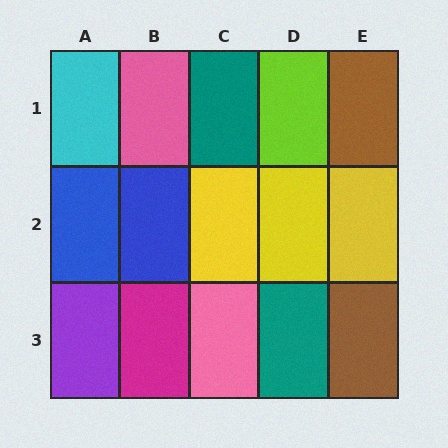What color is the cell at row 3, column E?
Brown.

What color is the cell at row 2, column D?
Yellow.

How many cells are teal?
2 cells are teal.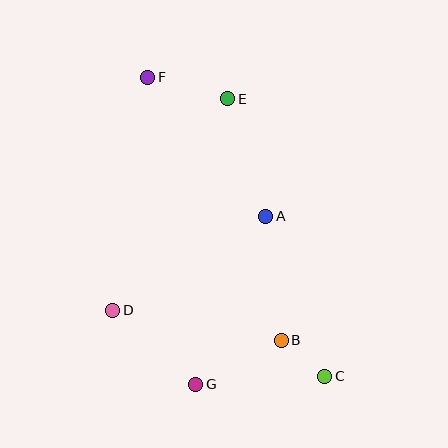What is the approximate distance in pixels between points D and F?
The distance between D and F is approximately 236 pixels.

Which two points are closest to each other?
Points B and C are closest to each other.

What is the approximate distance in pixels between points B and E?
The distance between B and E is approximately 247 pixels.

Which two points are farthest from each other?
Points C and F are farthest from each other.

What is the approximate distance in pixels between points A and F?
The distance between A and F is approximately 183 pixels.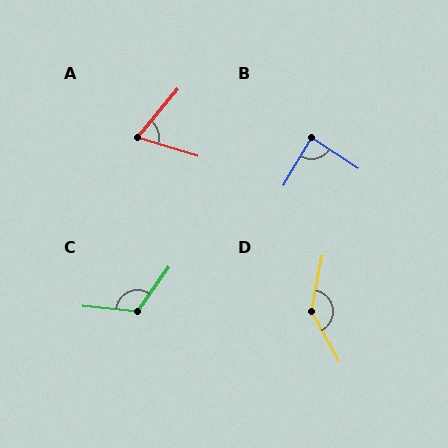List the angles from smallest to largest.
A (67°), B (87°), C (119°), D (140°).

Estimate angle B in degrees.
Approximately 87 degrees.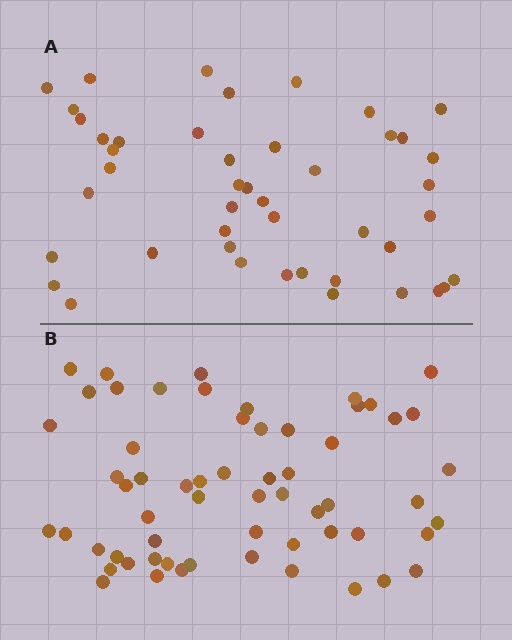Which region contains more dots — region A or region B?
Region B (the bottom region) has more dots.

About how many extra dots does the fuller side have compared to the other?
Region B has approximately 15 more dots than region A.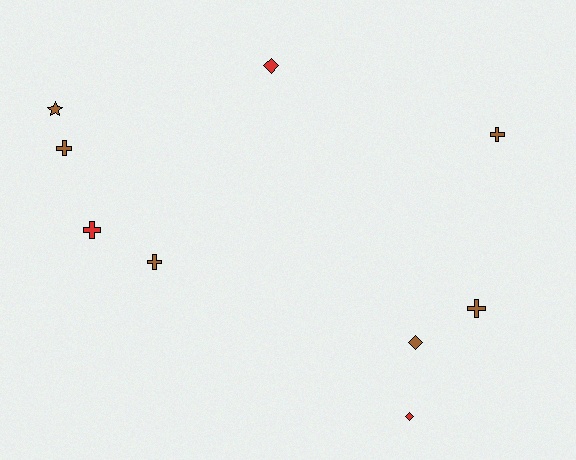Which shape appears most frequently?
Cross, with 5 objects.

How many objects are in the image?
There are 9 objects.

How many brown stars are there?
There is 1 brown star.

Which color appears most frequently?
Brown, with 6 objects.